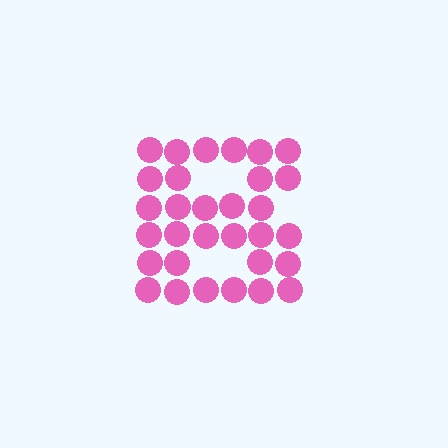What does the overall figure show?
The overall figure shows the letter B.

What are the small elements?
The small elements are circles.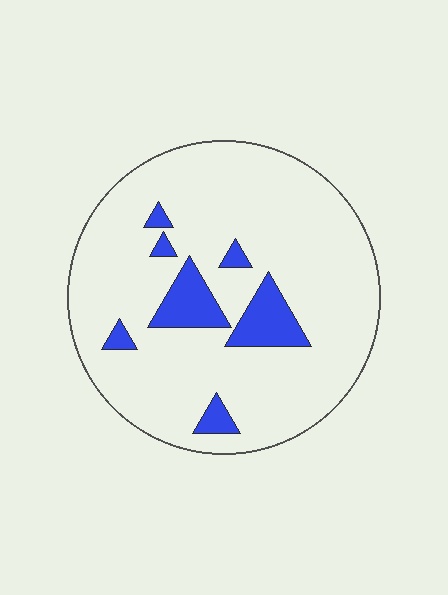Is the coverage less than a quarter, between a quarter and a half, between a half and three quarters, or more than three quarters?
Less than a quarter.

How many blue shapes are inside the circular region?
7.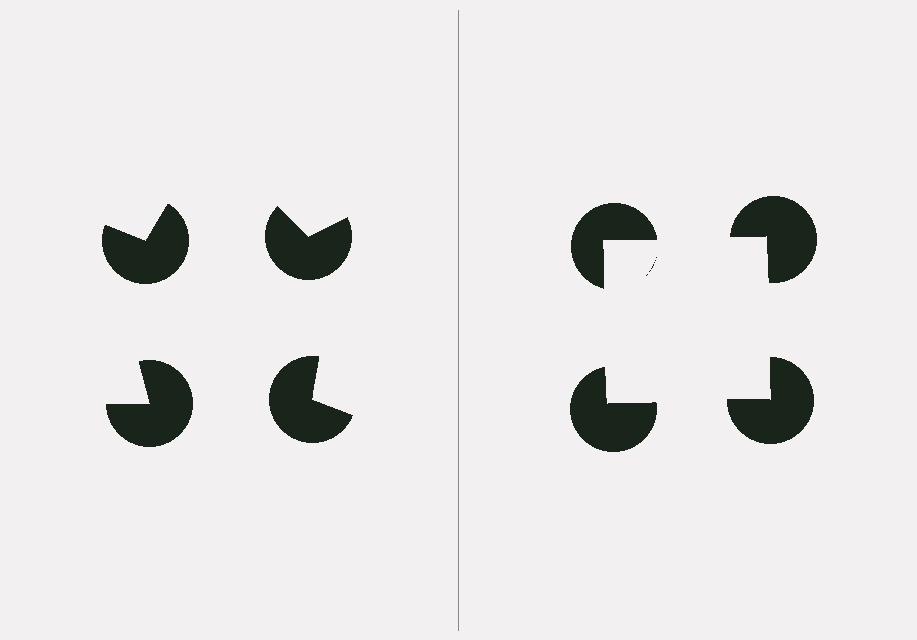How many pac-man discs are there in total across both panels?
8 — 4 on each side.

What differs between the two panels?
The pac-man discs are positioned identically on both sides; only the wedge orientations differ. On the right they align to a square; on the left they are misaligned.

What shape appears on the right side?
An illusory square.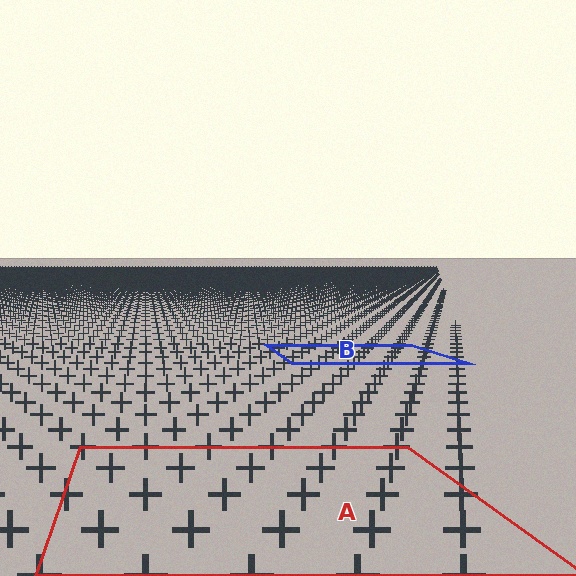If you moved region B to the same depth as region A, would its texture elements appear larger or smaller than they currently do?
They would appear larger. At a closer depth, the same texture elements are projected at a bigger on-screen size.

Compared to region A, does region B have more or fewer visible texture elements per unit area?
Region B has more texture elements per unit area — they are packed more densely because it is farther away.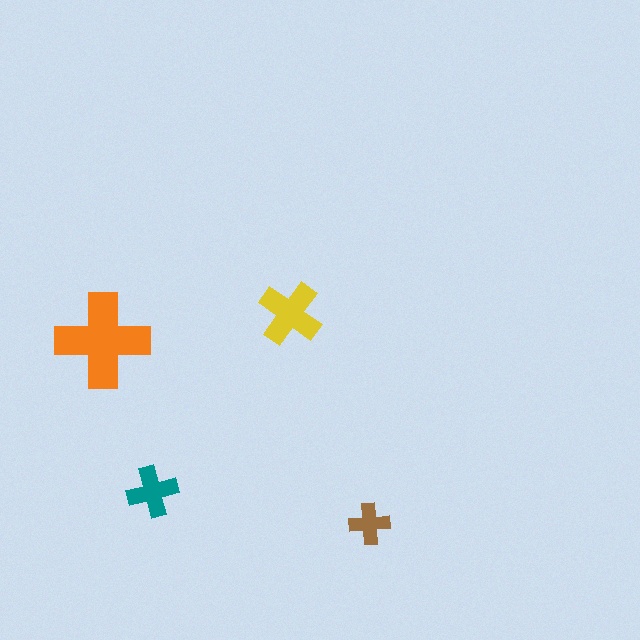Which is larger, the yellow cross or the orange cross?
The orange one.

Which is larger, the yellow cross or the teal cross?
The yellow one.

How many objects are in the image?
There are 4 objects in the image.